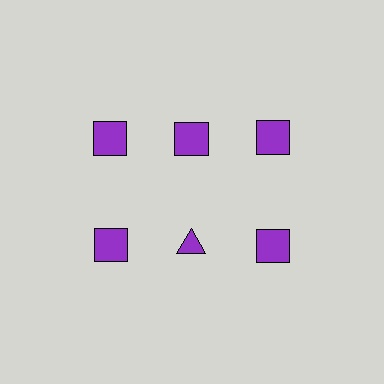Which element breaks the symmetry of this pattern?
The purple triangle in the second row, second from left column breaks the symmetry. All other shapes are purple squares.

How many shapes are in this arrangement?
There are 6 shapes arranged in a grid pattern.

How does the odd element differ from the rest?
It has a different shape: triangle instead of square.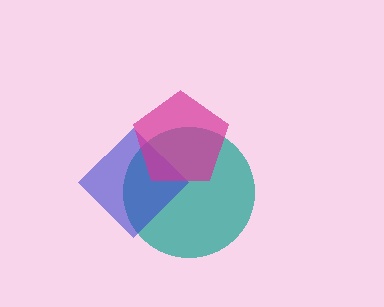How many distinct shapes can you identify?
There are 3 distinct shapes: a teal circle, a blue diamond, a magenta pentagon.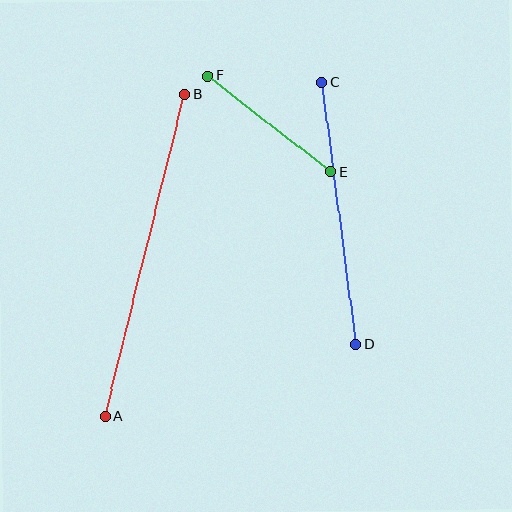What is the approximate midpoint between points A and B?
The midpoint is at approximately (145, 255) pixels.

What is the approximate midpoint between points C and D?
The midpoint is at approximately (339, 213) pixels.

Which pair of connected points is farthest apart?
Points A and B are farthest apart.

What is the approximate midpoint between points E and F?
The midpoint is at approximately (269, 124) pixels.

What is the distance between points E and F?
The distance is approximately 156 pixels.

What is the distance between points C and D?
The distance is approximately 264 pixels.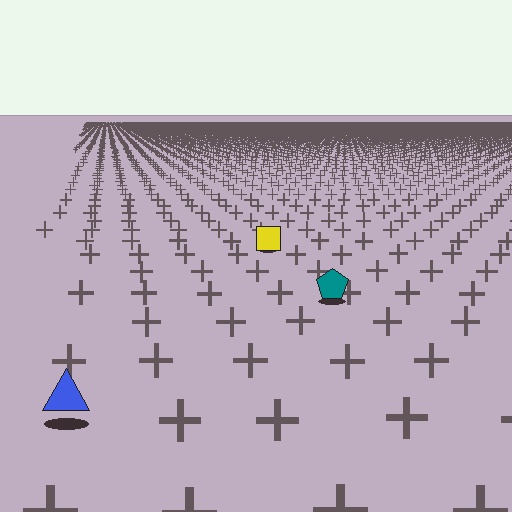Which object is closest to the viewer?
The blue triangle is closest. The texture marks near it are larger and more spread out.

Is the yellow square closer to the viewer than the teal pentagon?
No. The teal pentagon is closer — you can tell from the texture gradient: the ground texture is coarser near it.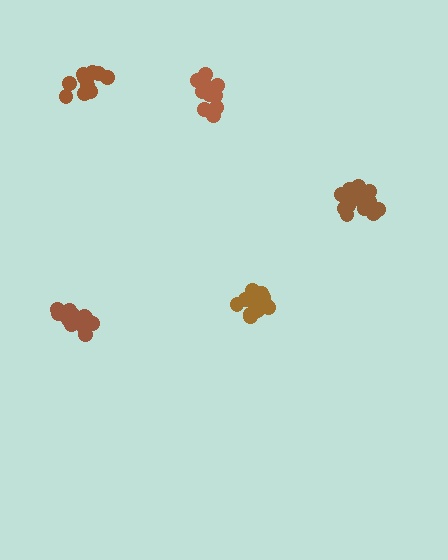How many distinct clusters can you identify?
There are 5 distinct clusters.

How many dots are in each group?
Group 1: 14 dots, Group 2: 13 dots, Group 3: 14 dots, Group 4: 11 dots, Group 5: 13 dots (65 total).